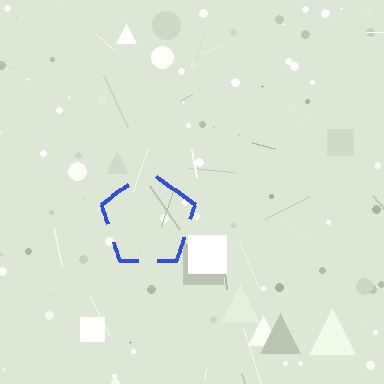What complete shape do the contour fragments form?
The contour fragments form a pentagon.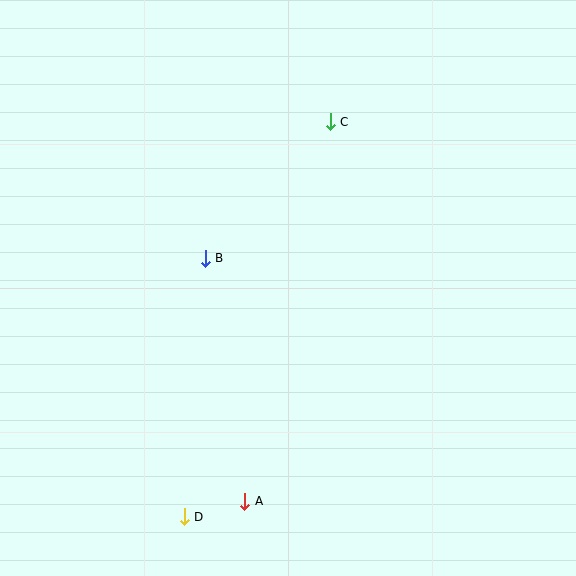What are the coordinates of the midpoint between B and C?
The midpoint between B and C is at (268, 190).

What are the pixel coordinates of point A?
Point A is at (245, 501).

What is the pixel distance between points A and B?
The distance between A and B is 246 pixels.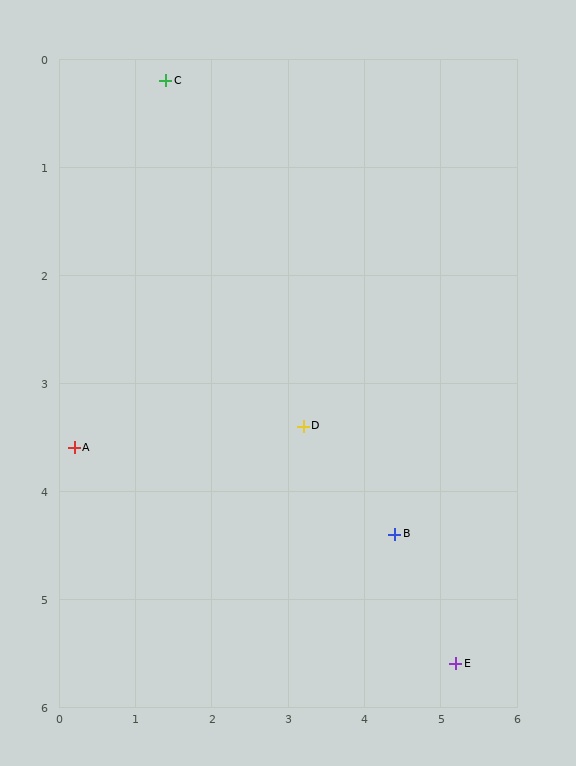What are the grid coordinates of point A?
Point A is at approximately (0.2, 3.6).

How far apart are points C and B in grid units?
Points C and B are about 5.2 grid units apart.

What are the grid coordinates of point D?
Point D is at approximately (3.2, 3.4).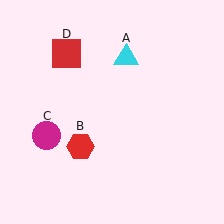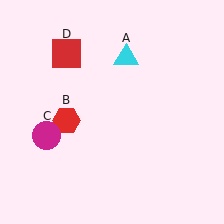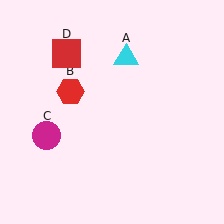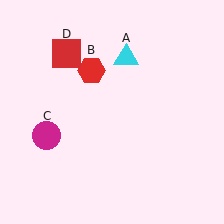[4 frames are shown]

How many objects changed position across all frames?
1 object changed position: red hexagon (object B).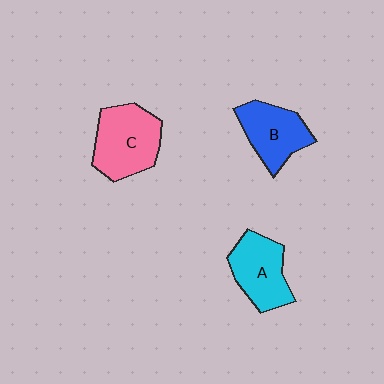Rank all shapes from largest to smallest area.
From largest to smallest: C (pink), A (cyan), B (blue).